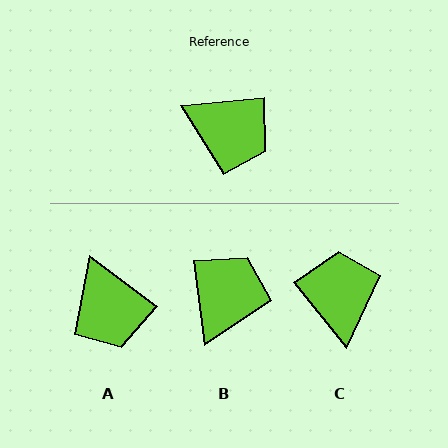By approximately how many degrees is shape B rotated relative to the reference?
Approximately 92 degrees counter-clockwise.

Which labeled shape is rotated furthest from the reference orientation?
C, about 123 degrees away.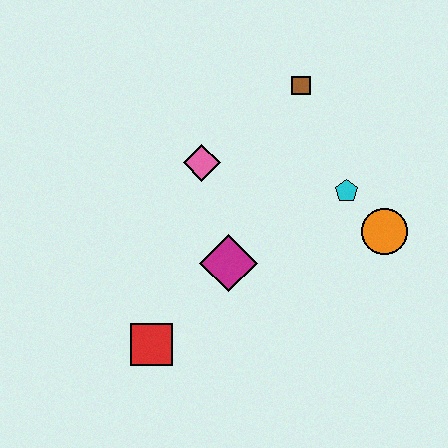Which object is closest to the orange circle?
The cyan pentagon is closest to the orange circle.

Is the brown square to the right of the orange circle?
No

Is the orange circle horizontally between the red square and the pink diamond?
No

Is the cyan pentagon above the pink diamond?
No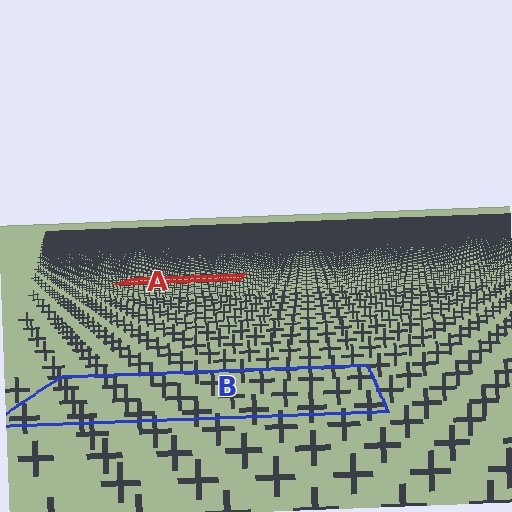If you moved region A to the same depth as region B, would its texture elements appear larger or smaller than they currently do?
They would appear larger. At a closer depth, the same texture elements are projected at a bigger on-screen size.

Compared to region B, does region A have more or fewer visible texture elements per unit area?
Region A has more texture elements per unit area — they are packed more densely because it is farther away.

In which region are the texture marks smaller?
The texture marks are smaller in region A, because it is farther away.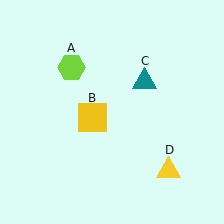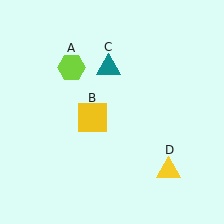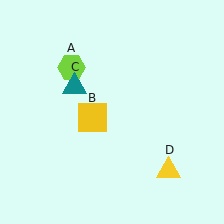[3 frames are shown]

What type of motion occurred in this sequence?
The teal triangle (object C) rotated counterclockwise around the center of the scene.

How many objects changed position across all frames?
1 object changed position: teal triangle (object C).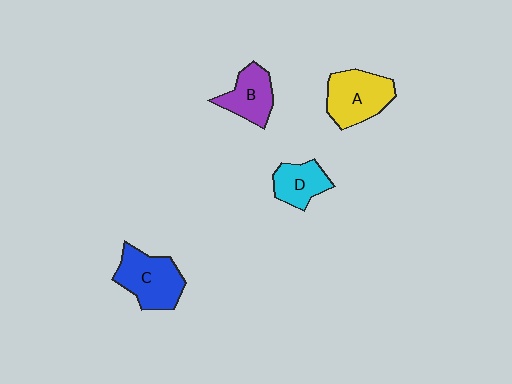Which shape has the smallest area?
Shape D (cyan).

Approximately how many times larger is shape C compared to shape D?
Approximately 1.5 times.